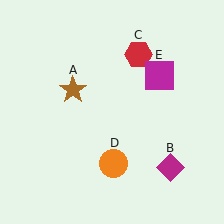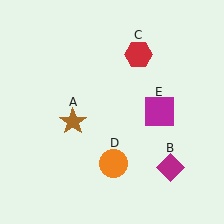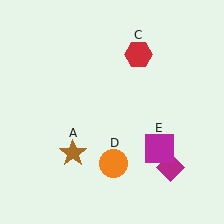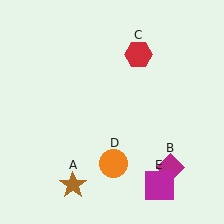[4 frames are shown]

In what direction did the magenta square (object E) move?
The magenta square (object E) moved down.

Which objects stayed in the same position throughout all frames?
Magenta diamond (object B) and red hexagon (object C) and orange circle (object D) remained stationary.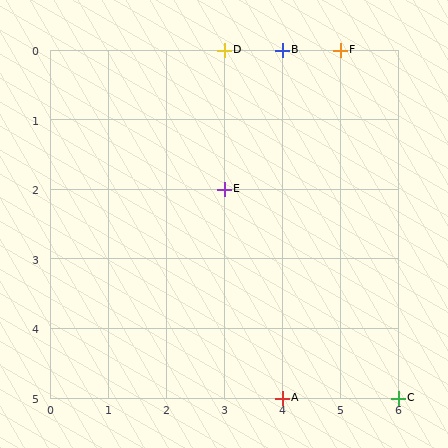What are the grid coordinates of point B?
Point B is at grid coordinates (4, 0).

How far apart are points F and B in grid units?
Points F and B are 1 column apart.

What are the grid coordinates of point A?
Point A is at grid coordinates (4, 5).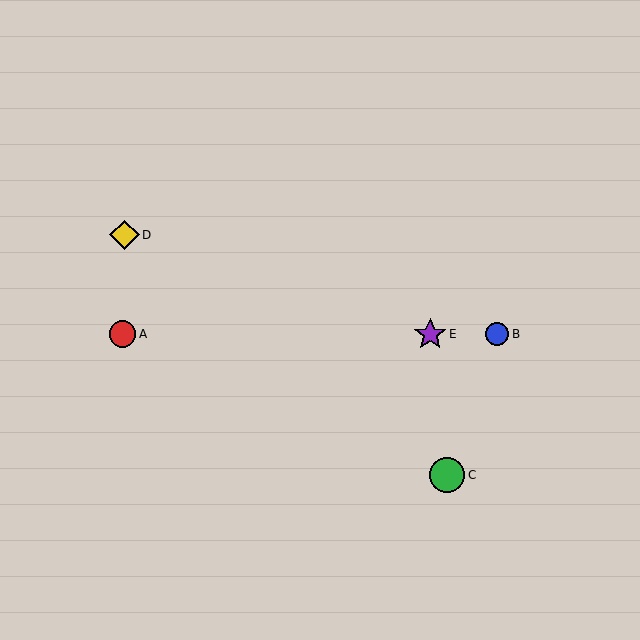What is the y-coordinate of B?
Object B is at y≈334.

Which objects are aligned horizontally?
Objects A, B, E are aligned horizontally.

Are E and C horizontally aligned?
No, E is at y≈334 and C is at y≈475.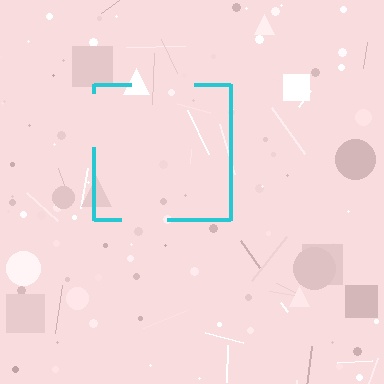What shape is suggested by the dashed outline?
The dashed outline suggests a square.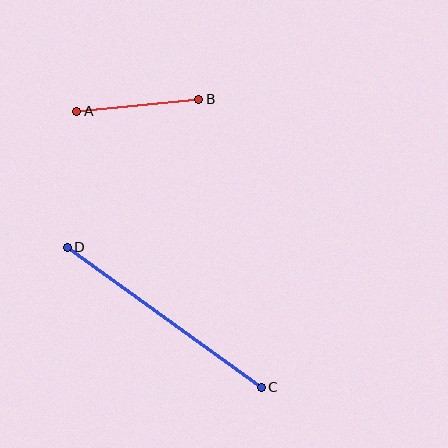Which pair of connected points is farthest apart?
Points C and D are farthest apart.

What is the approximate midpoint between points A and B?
The midpoint is at approximately (138, 105) pixels.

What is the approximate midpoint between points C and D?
The midpoint is at approximately (164, 317) pixels.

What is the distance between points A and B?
The distance is approximately 123 pixels.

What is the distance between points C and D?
The distance is approximately 239 pixels.